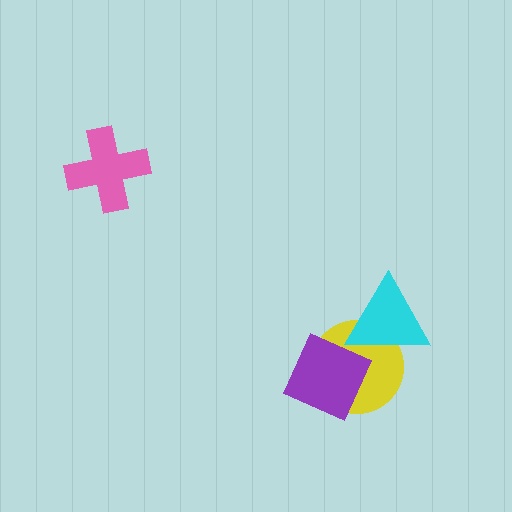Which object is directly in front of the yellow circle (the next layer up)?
The purple square is directly in front of the yellow circle.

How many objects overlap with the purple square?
1 object overlaps with the purple square.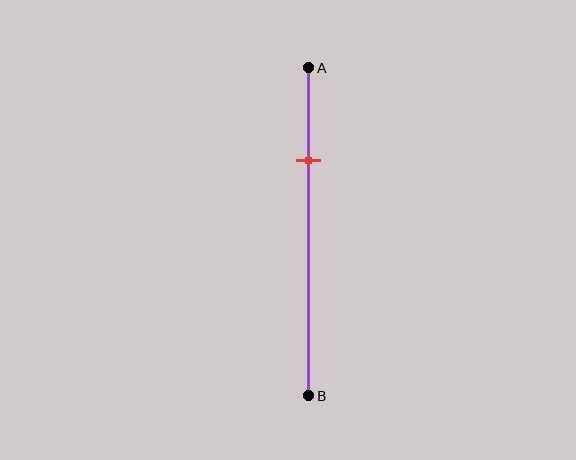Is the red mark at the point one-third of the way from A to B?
No, the mark is at about 30% from A, not at the 33% one-third point.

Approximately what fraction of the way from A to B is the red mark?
The red mark is approximately 30% of the way from A to B.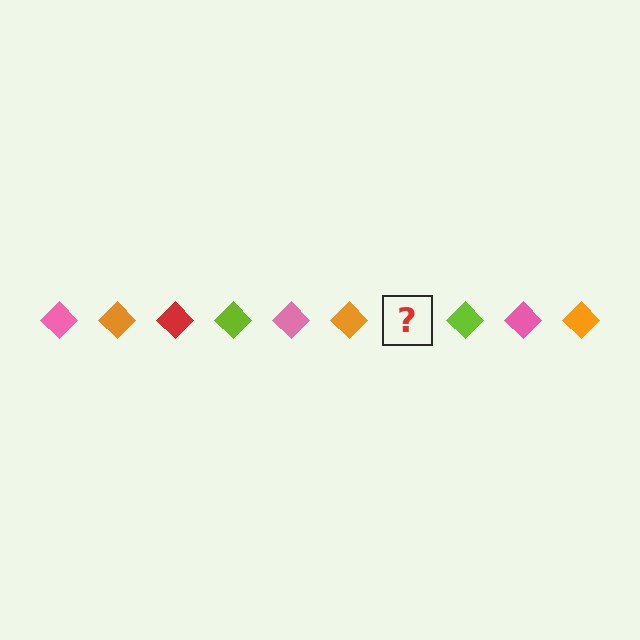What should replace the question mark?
The question mark should be replaced with a red diamond.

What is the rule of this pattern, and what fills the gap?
The rule is that the pattern cycles through pink, orange, red, lime diamonds. The gap should be filled with a red diamond.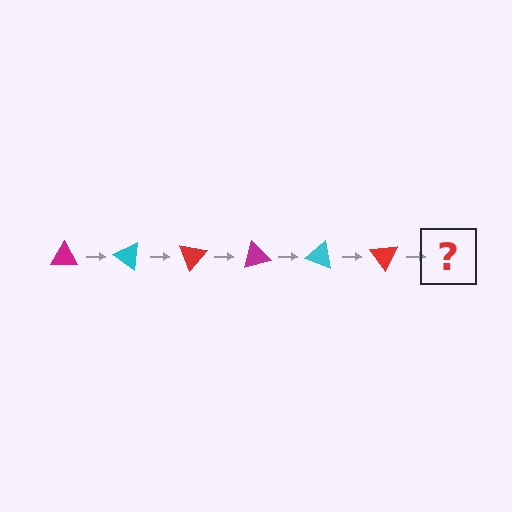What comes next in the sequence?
The next element should be a magenta triangle, rotated 210 degrees from the start.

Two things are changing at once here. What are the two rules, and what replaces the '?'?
The two rules are that it rotates 35 degrees each step and the color cycles through magenta, cyan, and red. The '?' should be a magenta triangle, rotated 210 degrees from the start.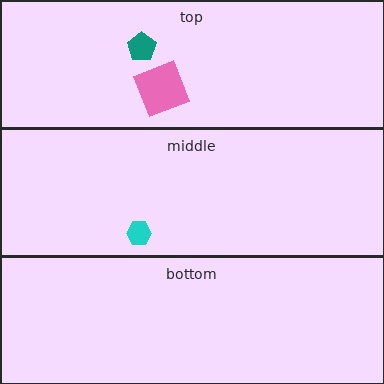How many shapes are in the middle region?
1.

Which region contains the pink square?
The top region.